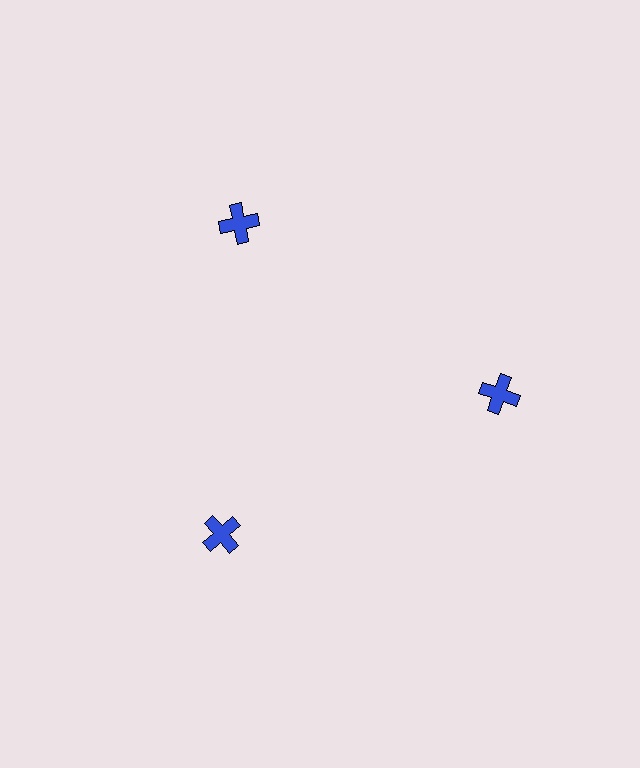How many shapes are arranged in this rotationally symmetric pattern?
There are 3 shapes, arranged in 3 groups of 1.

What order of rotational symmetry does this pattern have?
This pattern has 3-fold rotational symmetry.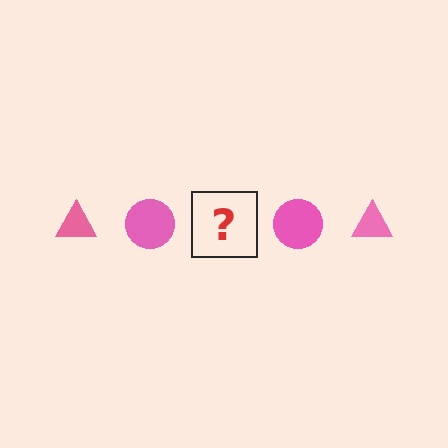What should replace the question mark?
The question mark should be replaced with a pink triangle.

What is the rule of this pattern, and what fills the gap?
The rule is that the pattern cycles through triangle, circle shapes in pink. The gap should be filled with a pink triangle.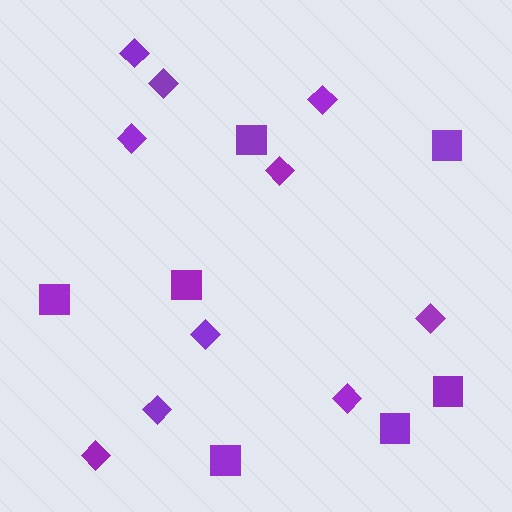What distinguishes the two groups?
There are 2 groups: one group of diamonds (10) and one group of squares (7).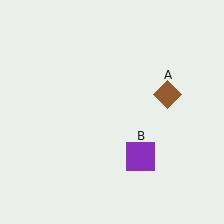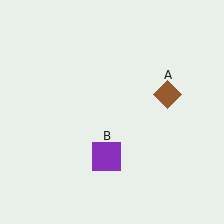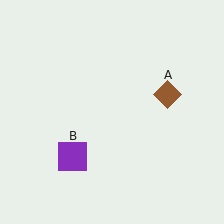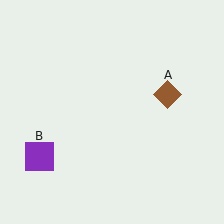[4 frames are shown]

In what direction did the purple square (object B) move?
The purple square (object B) moved left.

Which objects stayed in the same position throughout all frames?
Brown diamond (object A) remained stationary.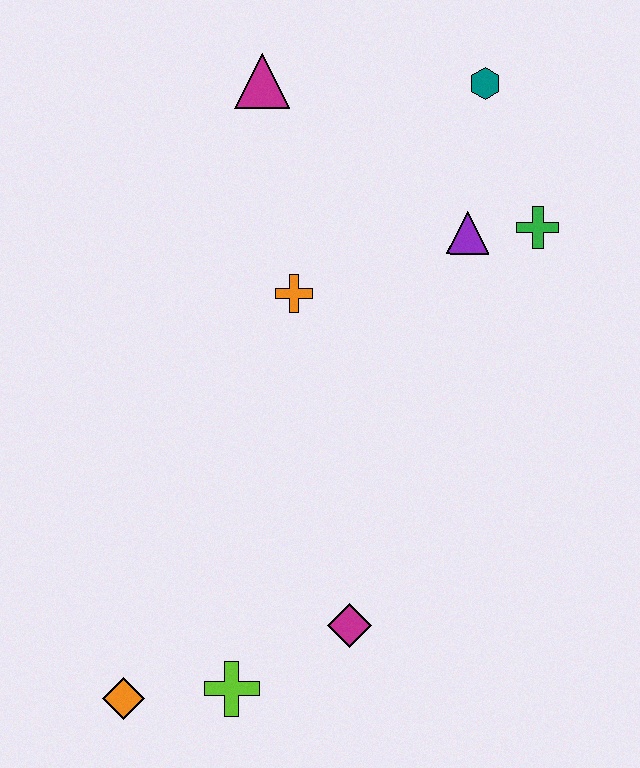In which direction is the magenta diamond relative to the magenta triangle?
The magenta diamond is below the magenta triangle.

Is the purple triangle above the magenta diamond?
Yes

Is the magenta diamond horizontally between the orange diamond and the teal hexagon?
Yes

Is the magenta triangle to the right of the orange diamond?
Yes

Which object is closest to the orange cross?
The purple triangle is closest to the orange cross.